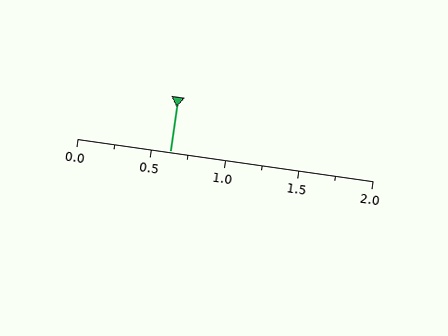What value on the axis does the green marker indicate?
The marker indicates approximately 0.62.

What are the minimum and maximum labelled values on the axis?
The axis runs from 0.0 to 2.0.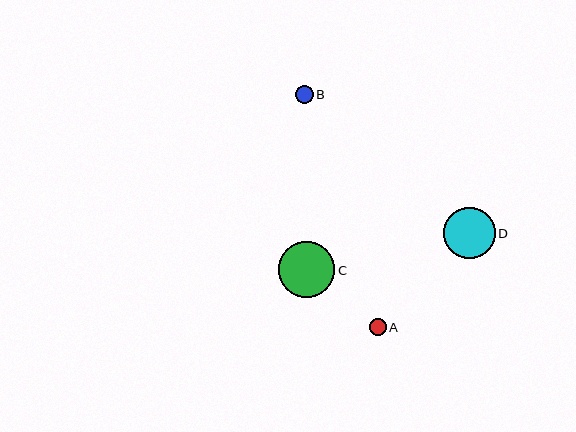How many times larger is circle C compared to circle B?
Circle C is approximately 3.1 times the size of circle B.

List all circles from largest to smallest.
From largest to smallest: C, D, B, A.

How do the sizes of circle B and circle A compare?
Circle B and circle A are approximately the same size.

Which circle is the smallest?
Circle A is the smallest with a size of approximately 17 pixels.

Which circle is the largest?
Circle C is the largest with a size of approximately 56 pixels.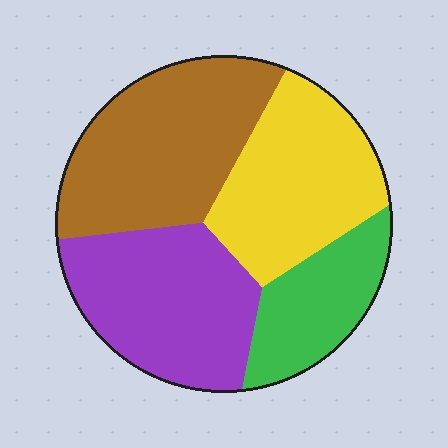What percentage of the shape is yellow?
Yellow covers around 25% of the shape.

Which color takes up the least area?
Green, at roughly 15%.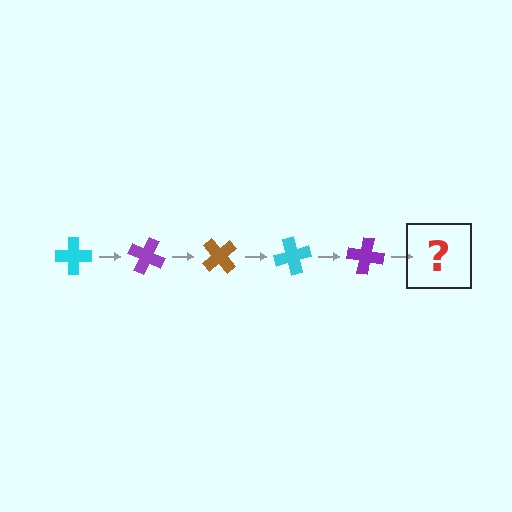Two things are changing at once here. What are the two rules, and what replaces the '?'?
The two rules are that it rotates 25 degrees each step and the color cycles through cyan, purple, and brown. The '?' should be a brown cross, rotated 125 degrees from the start.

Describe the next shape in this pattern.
It should be a brown cross, rotated 125 degrees from the start.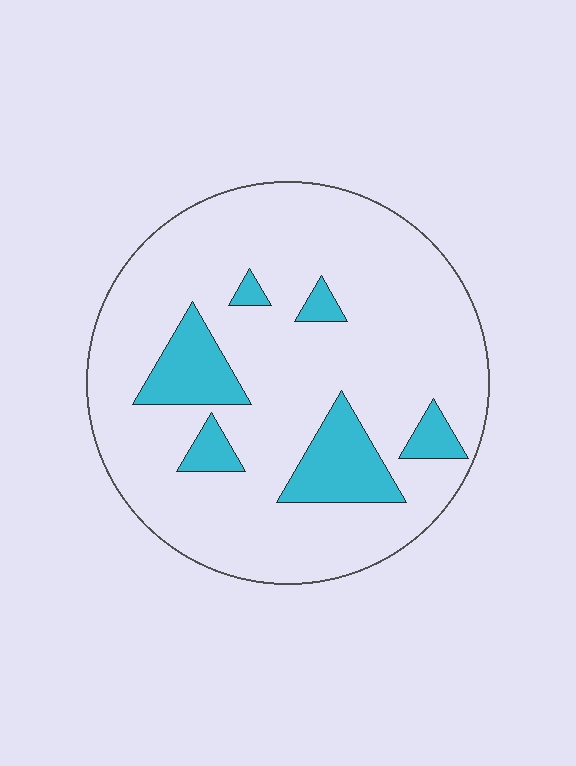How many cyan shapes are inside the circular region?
6.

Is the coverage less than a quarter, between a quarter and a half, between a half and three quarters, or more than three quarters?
Less than a quarter.